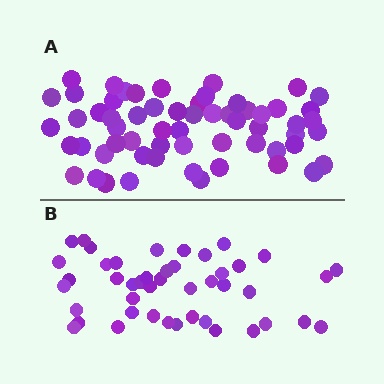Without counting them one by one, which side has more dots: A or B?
Region A (the top region) has more dots.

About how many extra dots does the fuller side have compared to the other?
Region A has approximately 15 more dots than region B.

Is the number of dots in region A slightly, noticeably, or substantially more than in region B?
Region A has noticeably more, but not dramatically so. The ratio is roughly 1.3 to 1.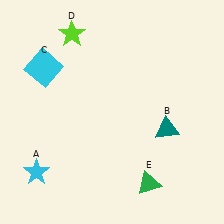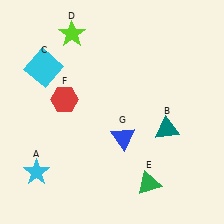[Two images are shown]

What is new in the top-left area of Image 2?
A red hexagon (F) was added in the top-left area of Image 2.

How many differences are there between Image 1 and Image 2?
There are 2 differences between the two images.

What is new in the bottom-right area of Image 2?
A blue triangle (G) was added in the bottom-right area of Image 2.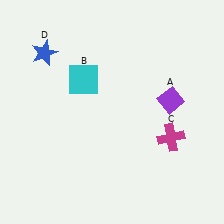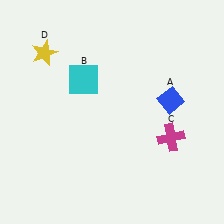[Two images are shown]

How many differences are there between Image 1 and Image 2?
There are 2 differences between the two images.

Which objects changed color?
A changed from purple to blue. D changed from blue to yellow.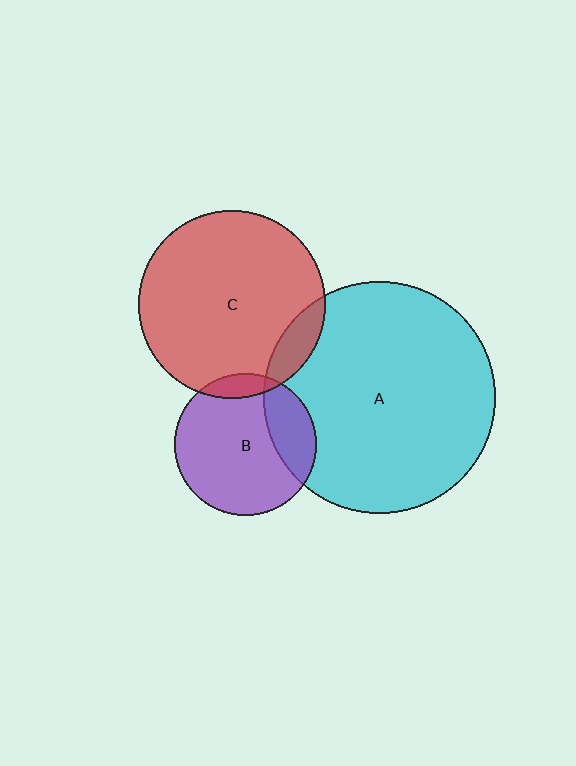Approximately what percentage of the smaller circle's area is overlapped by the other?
Approximately 10%.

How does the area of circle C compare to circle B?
Approximately 1.8 times.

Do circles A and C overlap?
Yes.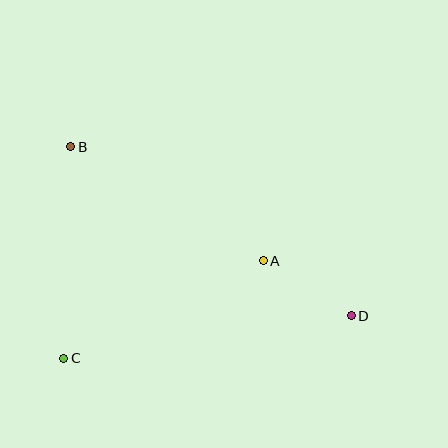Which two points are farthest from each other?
Points B and D are farthest from each other.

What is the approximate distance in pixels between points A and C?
The distance between A and C is approximately 222 pixels.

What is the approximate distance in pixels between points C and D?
The distance between C and D is approximately 291 pixels.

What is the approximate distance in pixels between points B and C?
The distance between B and C is approximately 211 pixels.